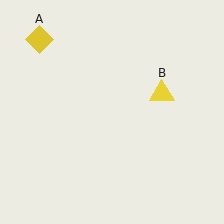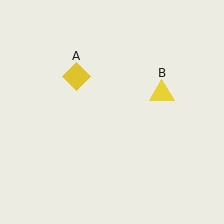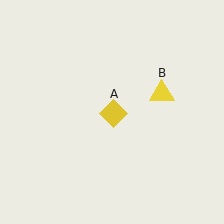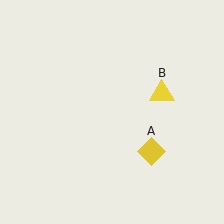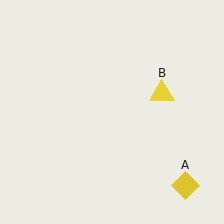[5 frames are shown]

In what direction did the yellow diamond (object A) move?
The yellow diamond (object A) moved down and to the right.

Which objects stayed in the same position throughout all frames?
Yellow triangle (object B) remained stationary.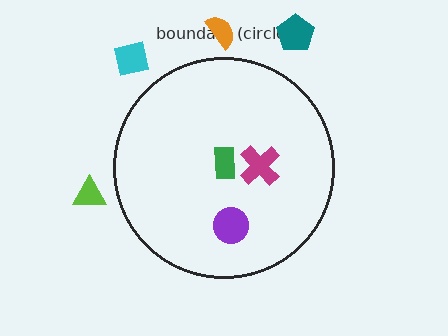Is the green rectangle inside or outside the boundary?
Inside.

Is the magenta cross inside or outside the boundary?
Inside.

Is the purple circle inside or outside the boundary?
Inside.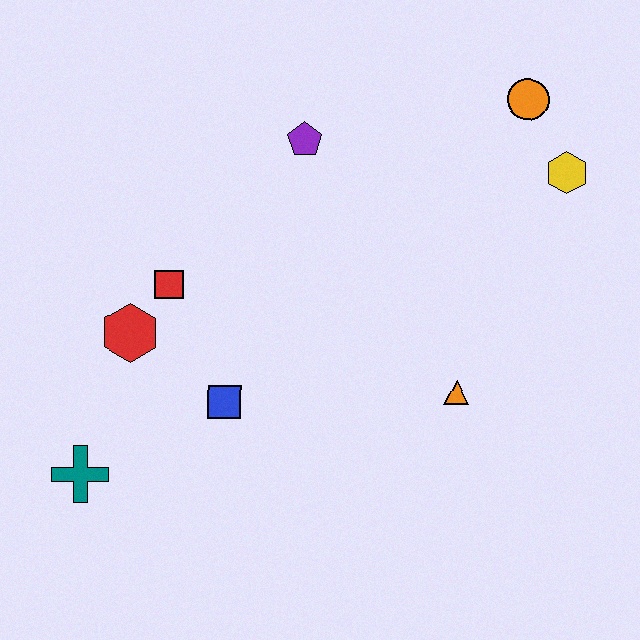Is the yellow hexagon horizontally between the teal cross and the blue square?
No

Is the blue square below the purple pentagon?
Yes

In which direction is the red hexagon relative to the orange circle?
The red hexagon is to the left of the orange circle.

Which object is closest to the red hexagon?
The red square is closest to the red hexagon.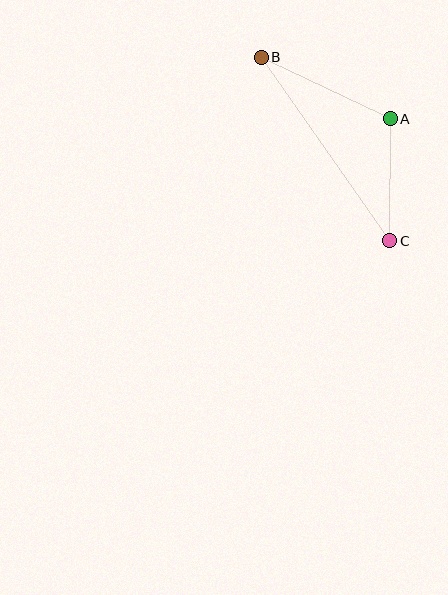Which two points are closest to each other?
Points A and C are closest to each other.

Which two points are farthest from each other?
Points B and C are farthest from each other.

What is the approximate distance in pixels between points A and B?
The distance between A and B is approximately 143 pixels.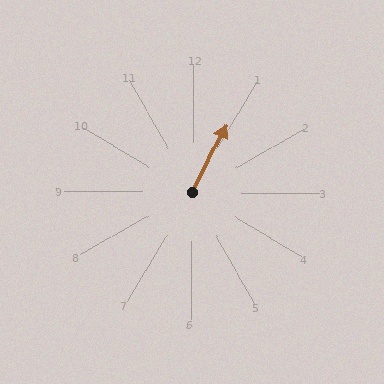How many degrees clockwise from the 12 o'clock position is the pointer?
Approximately 27 degrees.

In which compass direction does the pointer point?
Northeast.